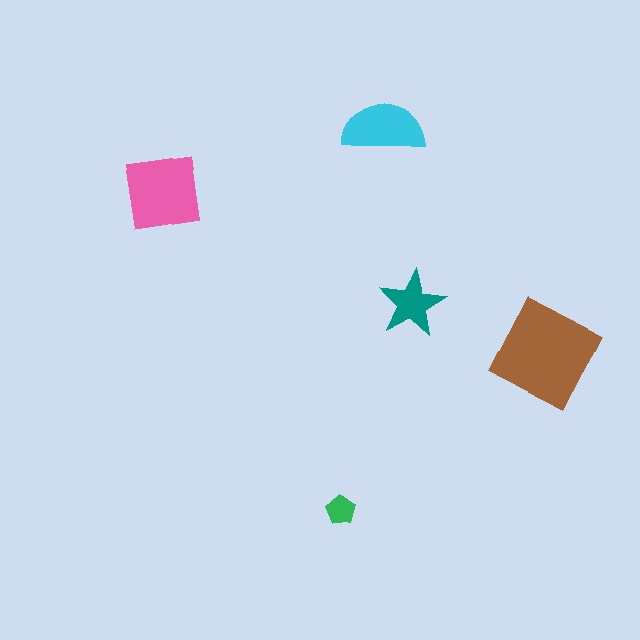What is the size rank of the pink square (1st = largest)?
2nd.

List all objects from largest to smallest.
The brown diamond, the pink square, the cyan semicircle, the teal star, the green pentagon.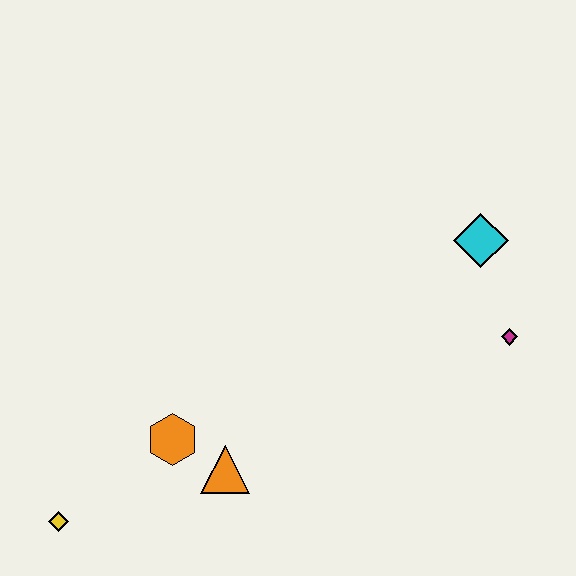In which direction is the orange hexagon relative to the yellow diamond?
The orange hexagon is to the right of the yellow diamond.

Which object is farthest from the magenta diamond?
The yellow diamond is farthest from the magenta diamond.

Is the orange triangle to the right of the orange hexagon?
Yes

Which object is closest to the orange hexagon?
The orange triangle is closest to the orange hexagon.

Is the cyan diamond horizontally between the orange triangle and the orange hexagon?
No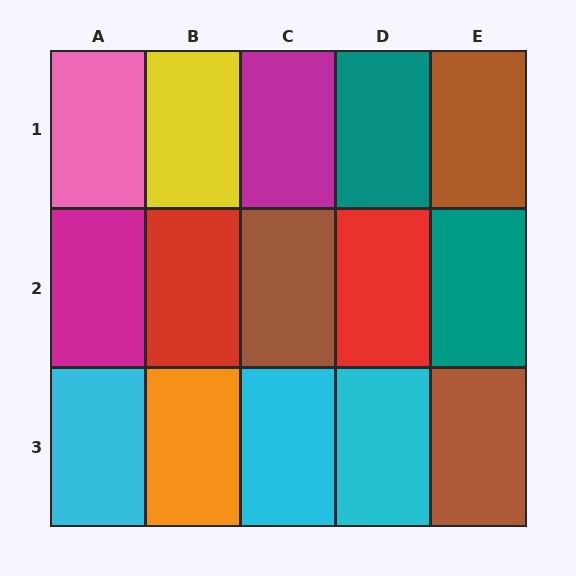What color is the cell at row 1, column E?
Brown.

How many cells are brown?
3 cells are brown.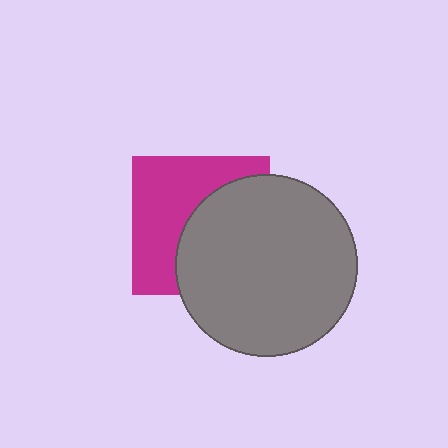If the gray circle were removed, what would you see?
You would see the complete magenta square.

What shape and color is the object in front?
The object in front is a gray circle.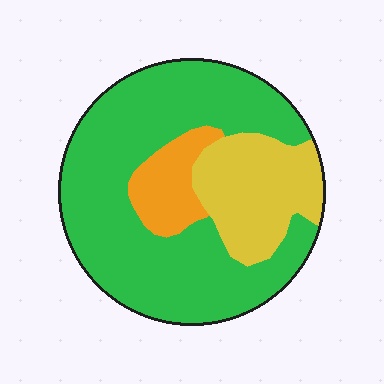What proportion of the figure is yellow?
Yellow takes up about one fifth (1/5) of the figure.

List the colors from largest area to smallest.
From largest to smallest: green, yellow, orange.